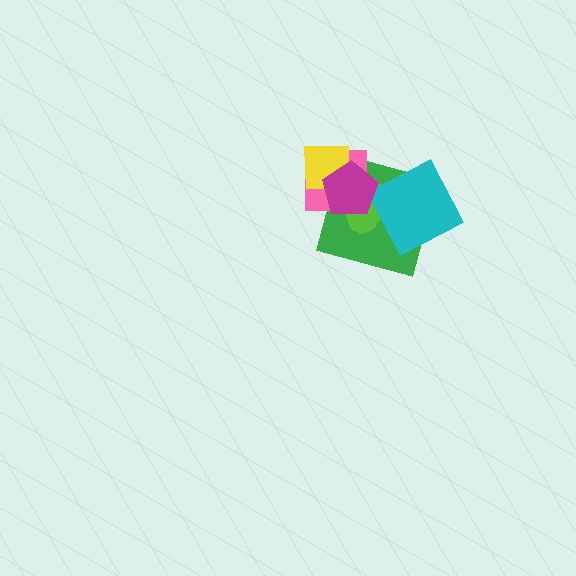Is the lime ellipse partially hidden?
Yes, it is partially covered by another shape.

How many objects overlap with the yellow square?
3 objects overlap with the yellow square.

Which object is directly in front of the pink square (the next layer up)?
The yellow square is directly in front of the pink square.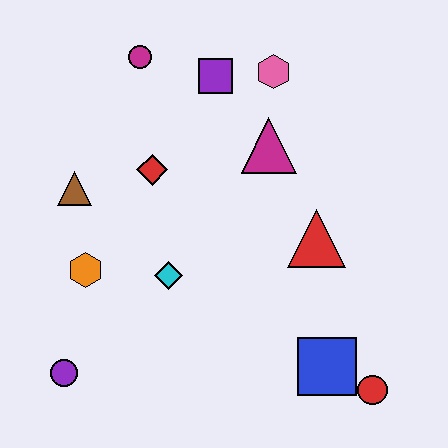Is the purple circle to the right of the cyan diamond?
No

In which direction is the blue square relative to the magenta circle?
The blue square is below the magenta circle.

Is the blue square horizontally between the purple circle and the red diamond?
No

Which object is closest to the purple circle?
The orange hexagon is closest to the purple circle.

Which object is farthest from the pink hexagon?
The purple circle is farthest from the pink hexagon.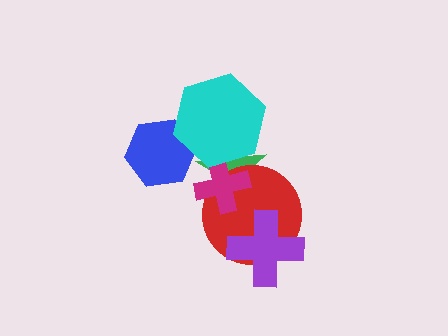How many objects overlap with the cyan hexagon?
3 objects overlap with the cyan hexagon.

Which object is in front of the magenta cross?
The cyan hexagon is in front of the magenta cross.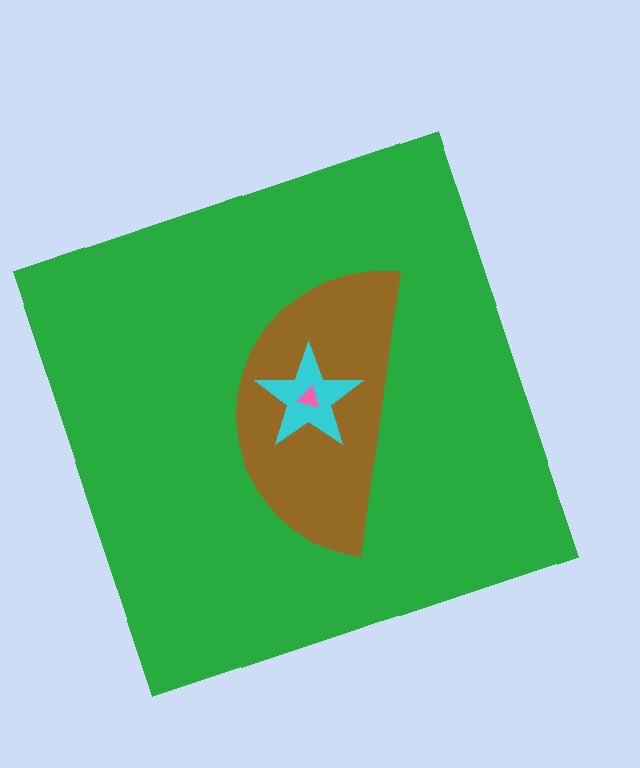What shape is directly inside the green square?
The brown semicircle.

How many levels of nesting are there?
4.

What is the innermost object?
The pink triangle.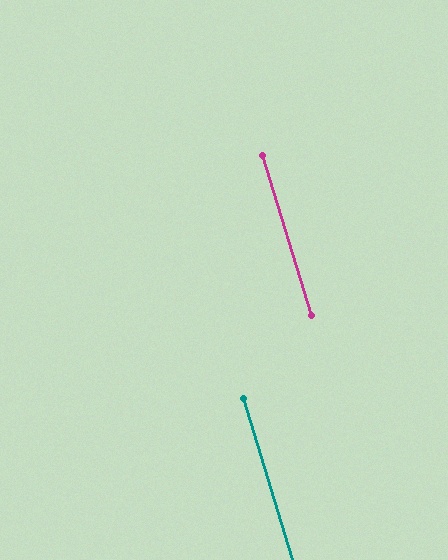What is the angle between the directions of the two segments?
Approximately 0 degrees.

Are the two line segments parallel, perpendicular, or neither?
Parallel — their directions differ by only 0.4°.